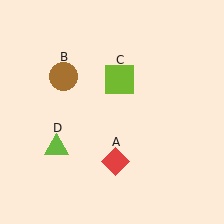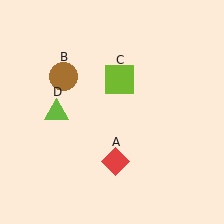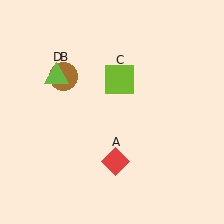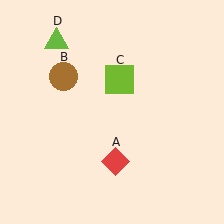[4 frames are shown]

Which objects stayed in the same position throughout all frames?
Red diamond (object A) and brown circle (object B) and lime square (object C) remained stationary.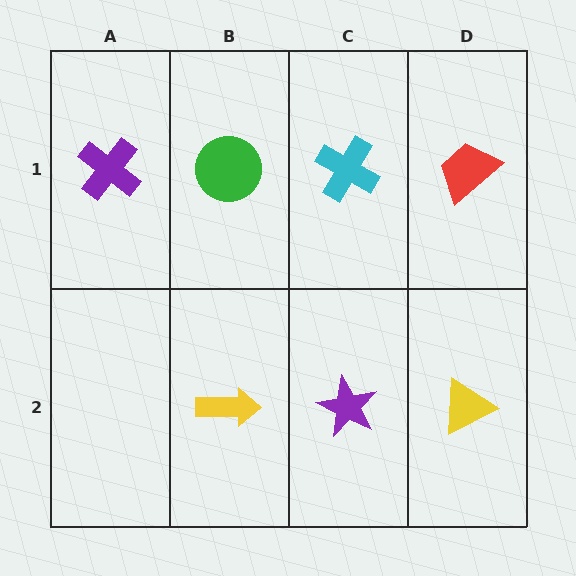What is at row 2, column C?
A purple star.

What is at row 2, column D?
A yellow triangle.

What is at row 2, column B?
A yellow arrow.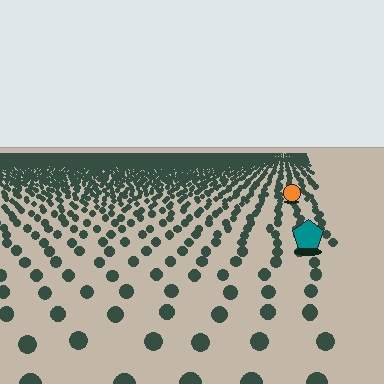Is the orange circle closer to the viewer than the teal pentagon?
No. The teal pentagon is closer — you can tell from the texture gradient: the ground texture is coarser near it.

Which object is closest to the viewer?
The teal pentagon is closest. The texture marks near it are larger and more spread out.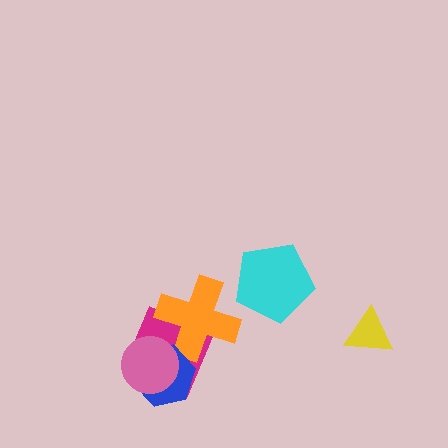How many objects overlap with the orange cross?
2 objects overlap with the orange cross.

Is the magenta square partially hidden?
Yes, it is partially covered by another shape.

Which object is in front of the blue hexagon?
The pink circle is in front of the blue hexagon.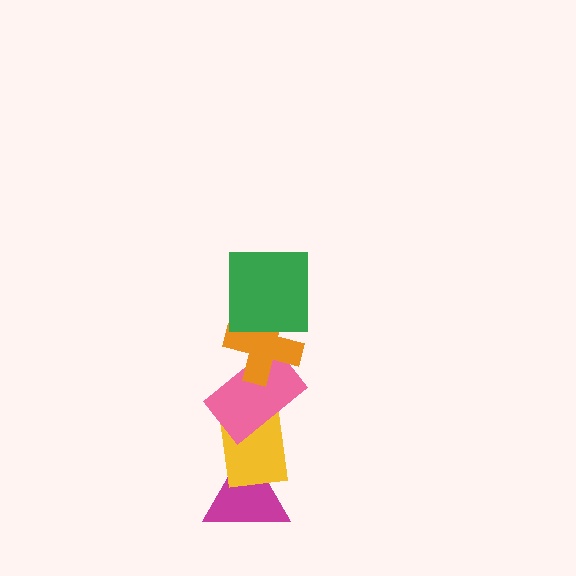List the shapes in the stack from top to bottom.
From top to bottom: the green square, the orange cross, the pink rectangle, the yellow rectangle, the magenta triangle.